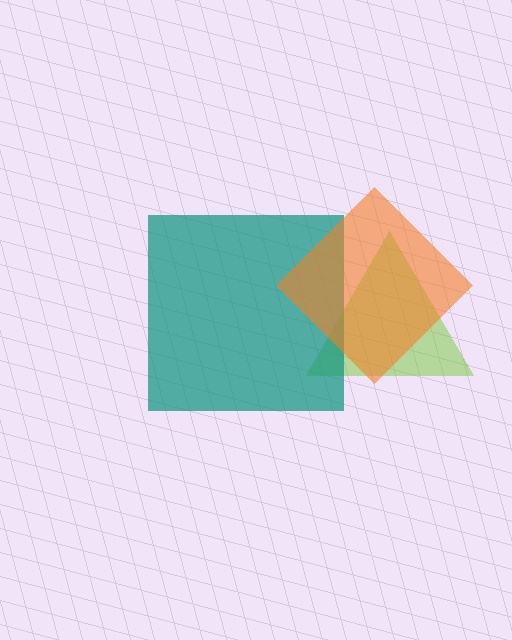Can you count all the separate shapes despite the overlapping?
Yes, there are 3 separate shapes.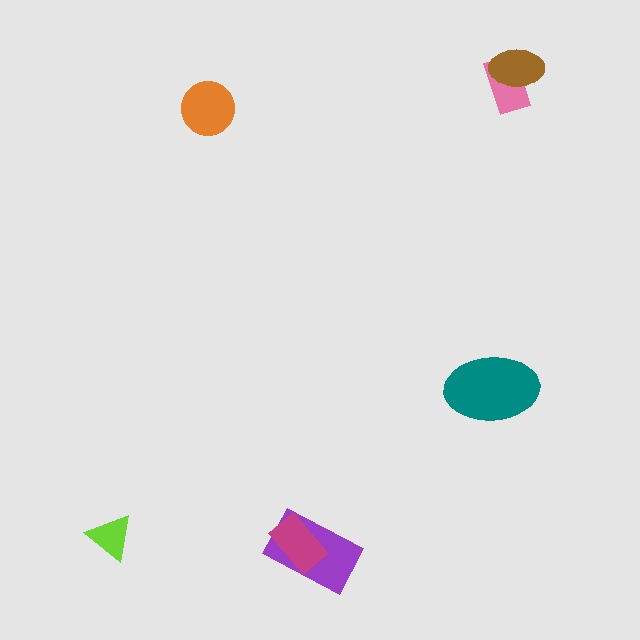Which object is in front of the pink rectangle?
The brown ellipse is in front of the pink rectangle.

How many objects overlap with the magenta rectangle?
1 object overlaps with the magenta rectangle.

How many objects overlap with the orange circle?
0 objects overlap with the orange circle.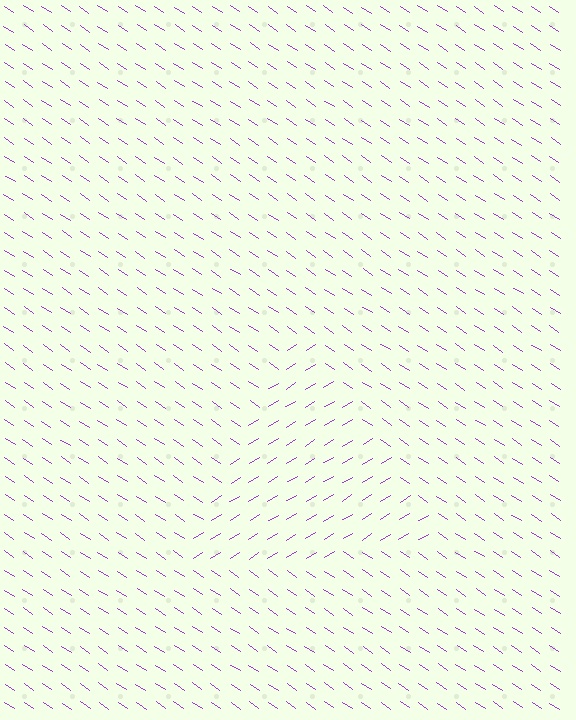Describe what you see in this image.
The image is filled with small purple line segments. A triangle region in the image has lines oriented differently from the surrounding lines, creating a visible texture boundary.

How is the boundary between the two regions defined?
The boundary is defined purely by a change in line orientation (approximately 66 degrees difference). All lines are the same color and thickness.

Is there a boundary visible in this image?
Yes, there is a texture boundary formed by a change in line orientation.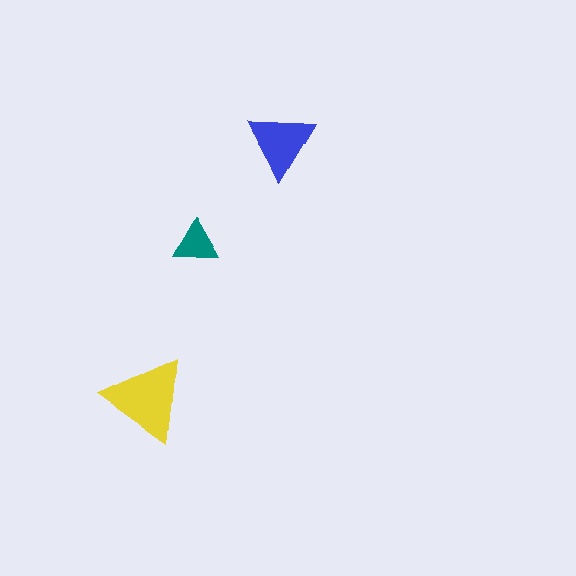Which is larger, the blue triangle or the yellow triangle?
The yellow one.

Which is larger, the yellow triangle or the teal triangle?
The yellow one.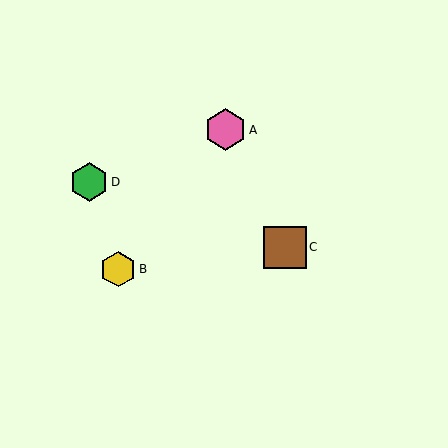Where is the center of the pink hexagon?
The center of the pink hexagon is at (226, 130).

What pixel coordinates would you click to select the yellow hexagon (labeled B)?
Click at (118, 269) to select the yellow hexagon B.